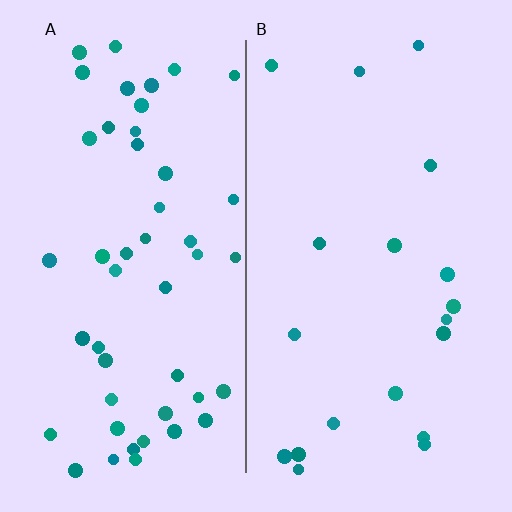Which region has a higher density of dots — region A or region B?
A (the left).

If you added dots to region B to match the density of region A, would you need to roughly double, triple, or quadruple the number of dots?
Approximately triple.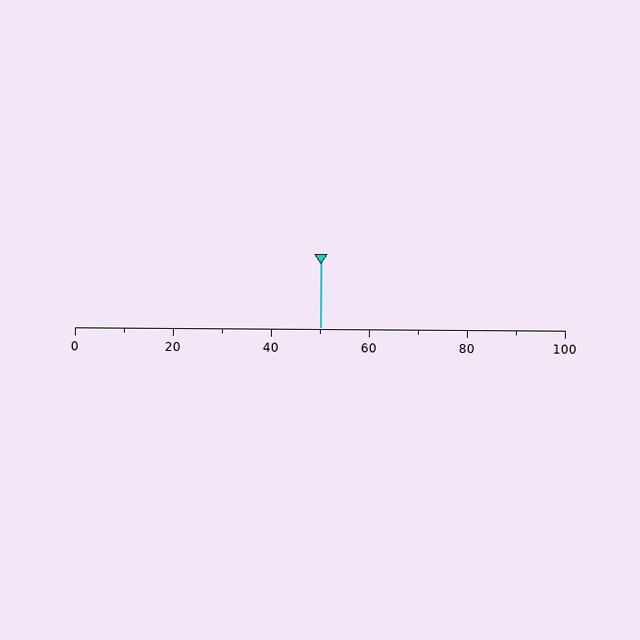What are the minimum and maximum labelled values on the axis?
The axis runs from 0 to 100.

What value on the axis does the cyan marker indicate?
The marker indicates approximately 50.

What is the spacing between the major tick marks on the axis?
The major ticks are spaced 20 apart.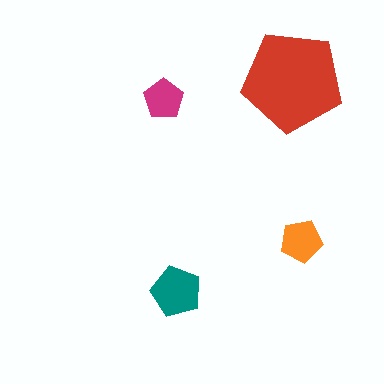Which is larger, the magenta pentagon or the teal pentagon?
The teal one.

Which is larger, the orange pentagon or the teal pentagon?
The teal one.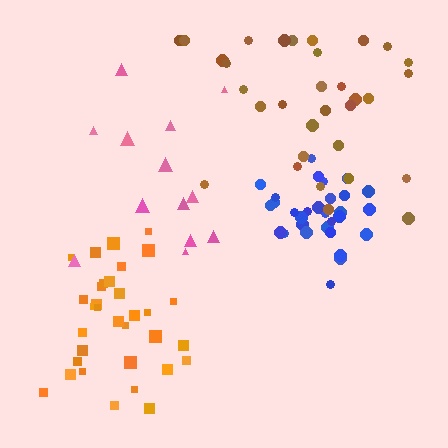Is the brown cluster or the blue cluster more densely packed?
Blue.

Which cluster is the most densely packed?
Blue.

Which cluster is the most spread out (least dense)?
Pink.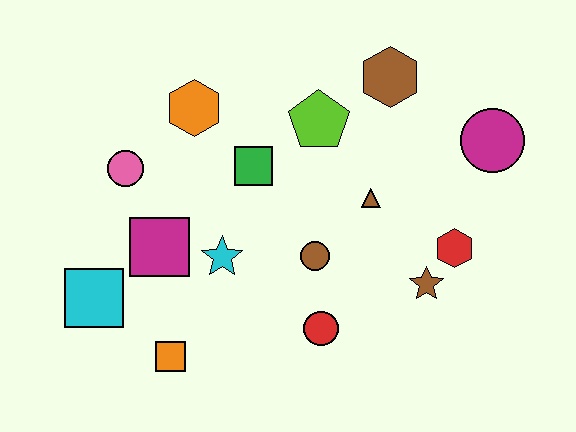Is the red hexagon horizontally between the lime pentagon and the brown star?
No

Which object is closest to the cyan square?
The magenta square is closest to the cyan square.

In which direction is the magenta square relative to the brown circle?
The magenta square is to the left of the brown circle.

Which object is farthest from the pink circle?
The magenta circle is farthest from the pink circle.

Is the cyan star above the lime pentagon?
No